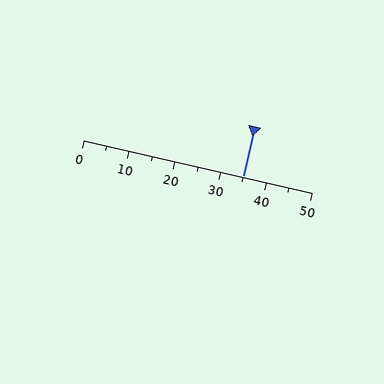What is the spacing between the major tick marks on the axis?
The major ticks are spaced 10 apart.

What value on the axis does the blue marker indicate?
The marker indicates approximately 35.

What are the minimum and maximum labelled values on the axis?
The axis runs from 0 to 50.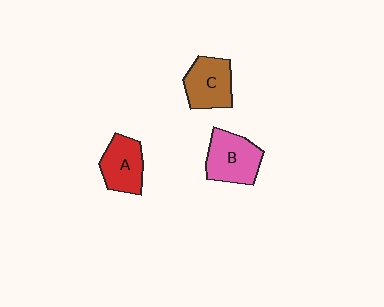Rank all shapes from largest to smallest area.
From largest to smallest: B (pink), C (brown), A (red).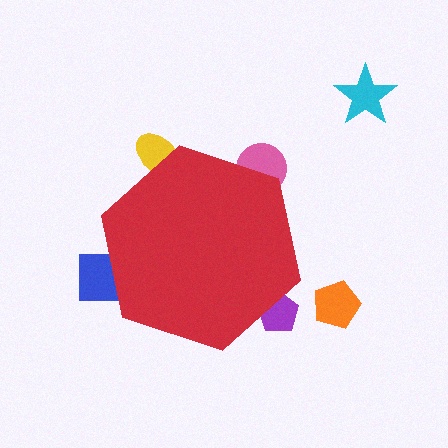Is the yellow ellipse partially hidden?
Yes, the yellow ellipse is partially hidden behind the red hexagon.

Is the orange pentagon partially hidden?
No, the orange pentagon is fully visible.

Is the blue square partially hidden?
Yes, the blue square is partially hidden behind the red hexagon.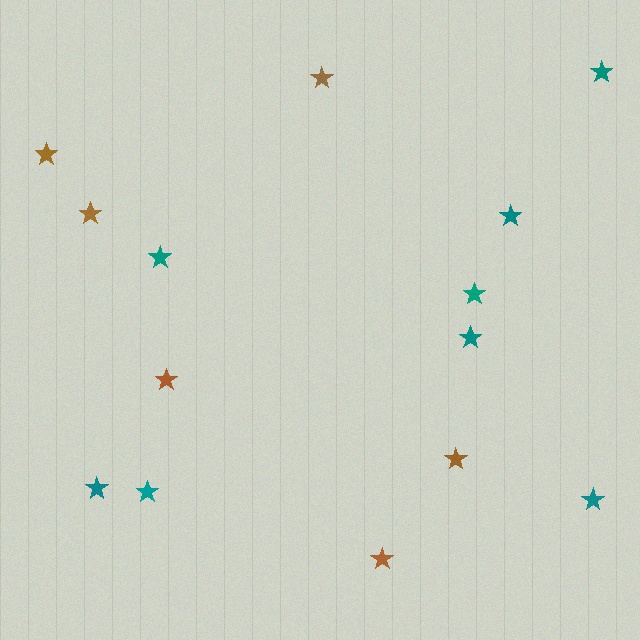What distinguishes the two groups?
There are 2 groups: one group of teal stars (8) and one group of brown stars (6).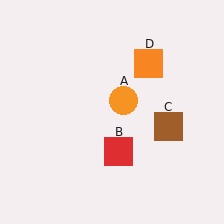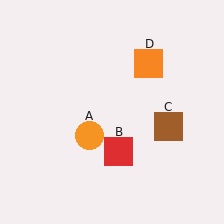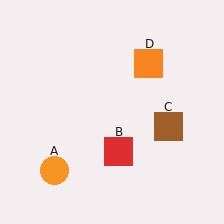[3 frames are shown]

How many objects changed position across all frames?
1 object changed position: orange circle (object A).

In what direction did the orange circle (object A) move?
The orange circle (object A) moved down and to the left.